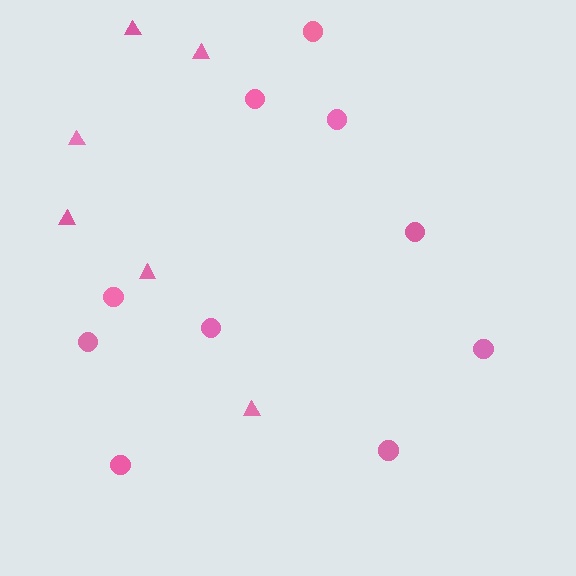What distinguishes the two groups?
There are 2 groups: one group of circles (10) and one group of triangles (6).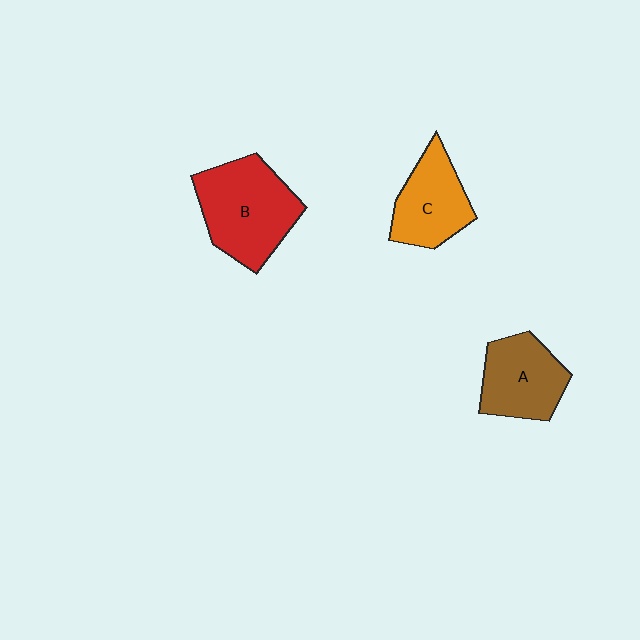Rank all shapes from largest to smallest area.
From largest to smallest: B (red), A (brown), C (orange).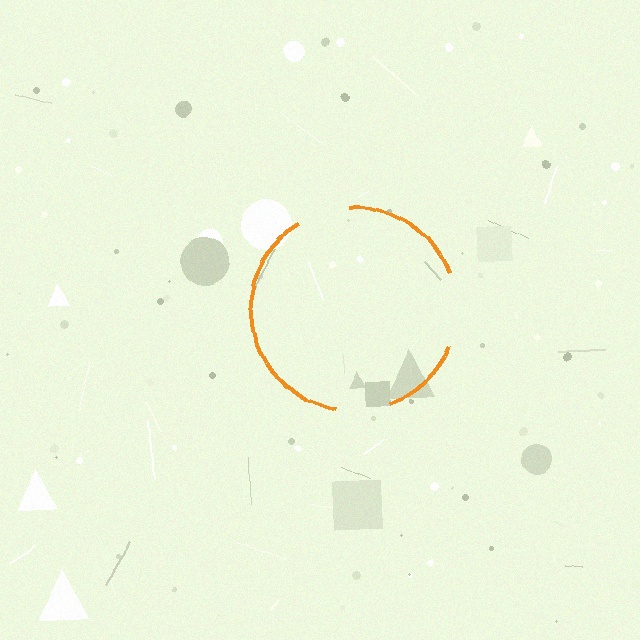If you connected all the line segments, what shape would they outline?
They would outline a circle.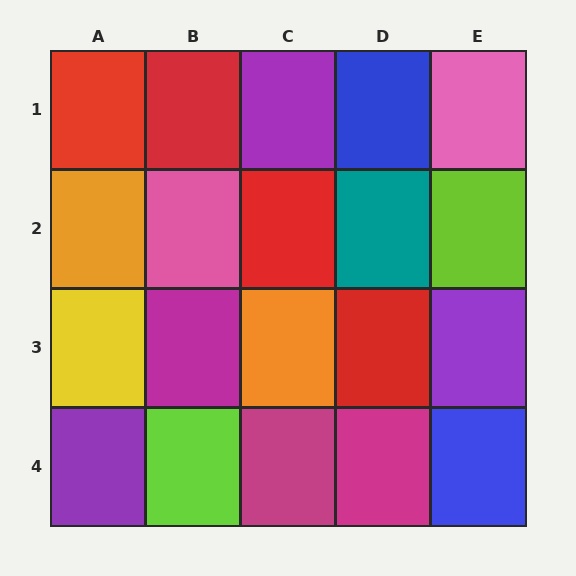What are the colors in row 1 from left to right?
Red, red, purple, blue, pink.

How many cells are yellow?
1 cell is yellow.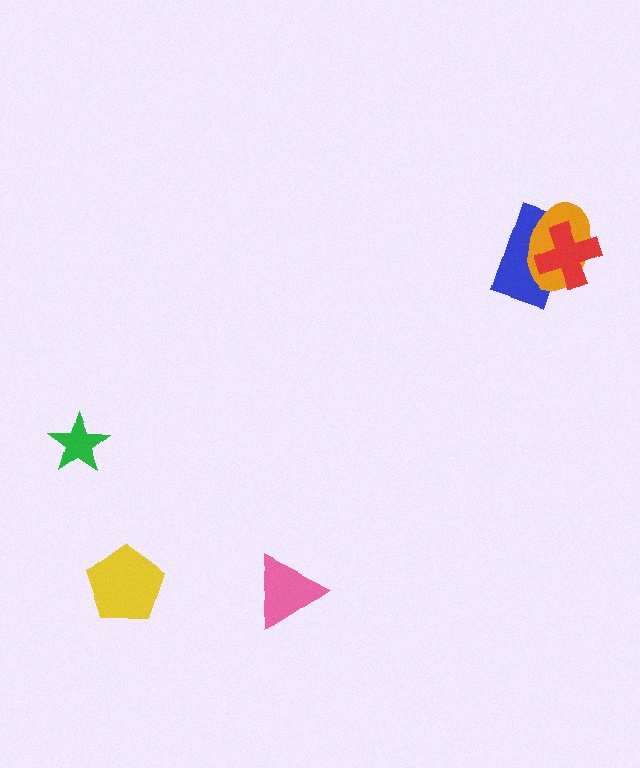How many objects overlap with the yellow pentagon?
0 objects overlap with the yellow pentagon.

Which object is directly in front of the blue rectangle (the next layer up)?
The orange ellipse is directly in front of the blue rectangle.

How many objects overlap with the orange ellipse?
2 objects overlap with the orange ellipse.